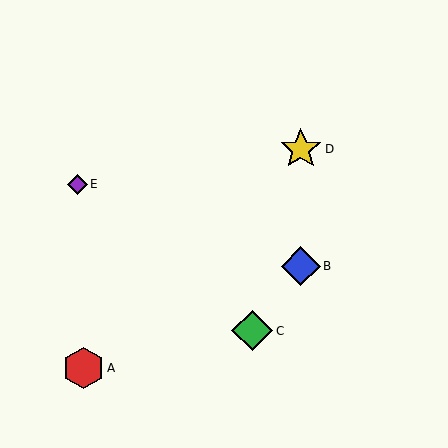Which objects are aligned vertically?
Objects B, D are aligned vertically.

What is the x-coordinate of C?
Object C is at x≈252.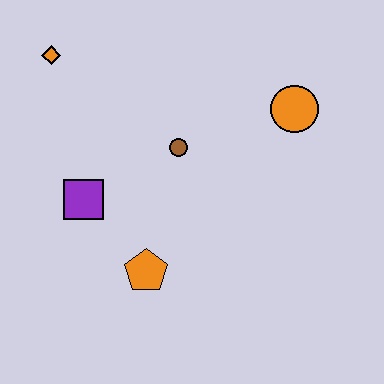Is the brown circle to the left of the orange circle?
Yes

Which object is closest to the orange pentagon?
The purple square is closest to the orange pentagon.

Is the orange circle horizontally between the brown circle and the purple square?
No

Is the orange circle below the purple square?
No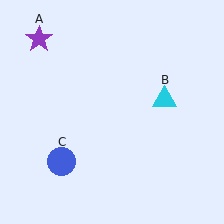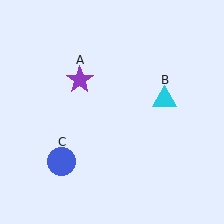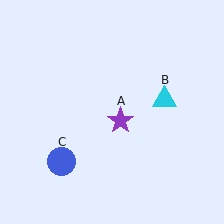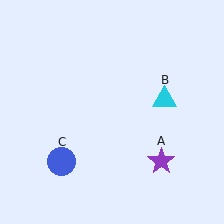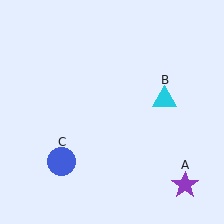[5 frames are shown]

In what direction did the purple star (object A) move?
The purple star (object A) moved down and to the right.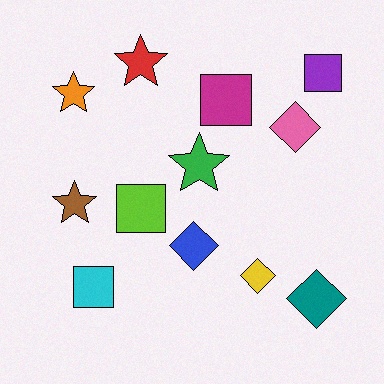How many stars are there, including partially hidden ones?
There are 4 stars.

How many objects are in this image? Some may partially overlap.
There are 12 objects.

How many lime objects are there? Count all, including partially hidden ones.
There is 1 lime object.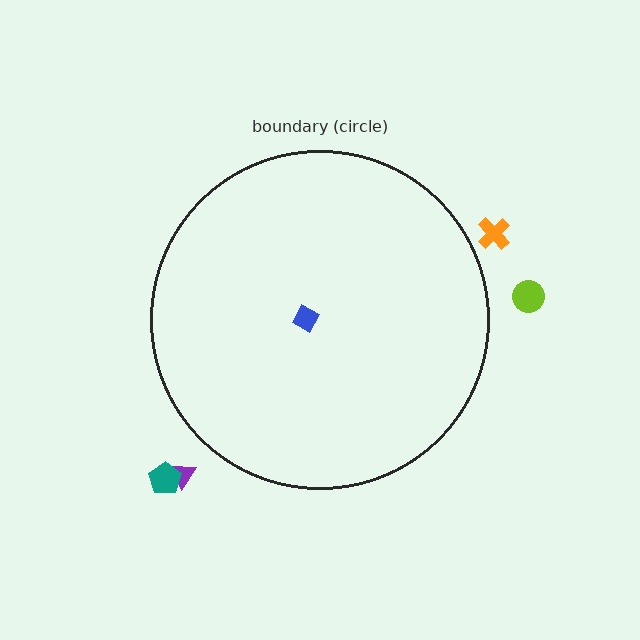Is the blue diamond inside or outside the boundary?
Inside.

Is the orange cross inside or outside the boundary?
Outside.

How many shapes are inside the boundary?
1 inside, 4 outside.